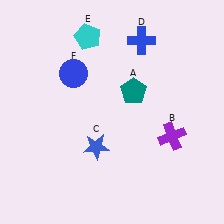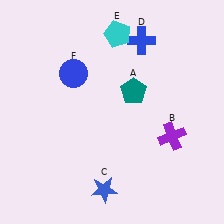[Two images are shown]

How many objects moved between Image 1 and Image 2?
2 objects moved between the two images.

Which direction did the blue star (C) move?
The blue star (C) moved down.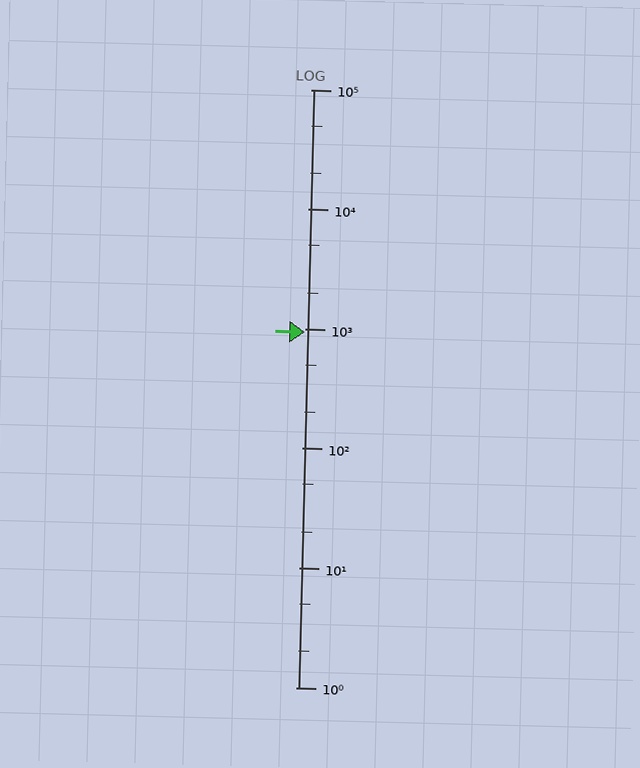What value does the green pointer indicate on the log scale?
The pointer indicates approximately 940.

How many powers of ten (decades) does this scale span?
The scale spans 5 decades, from 1 to 100000.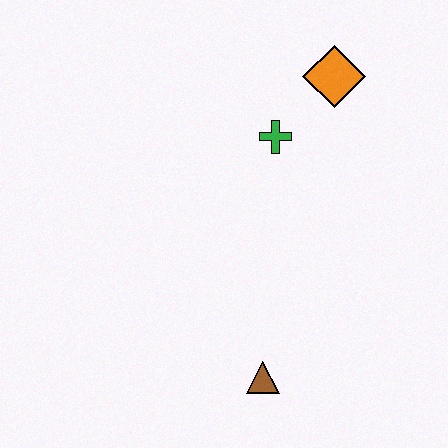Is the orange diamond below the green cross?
No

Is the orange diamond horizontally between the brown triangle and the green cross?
No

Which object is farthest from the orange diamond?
The brown triangle is farthest from the orange diamond.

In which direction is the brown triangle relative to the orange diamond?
The brown triangle is below the orange diamond.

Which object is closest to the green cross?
The orange diamond is closest to the green cross.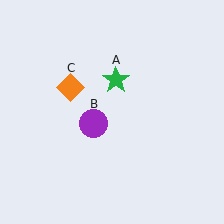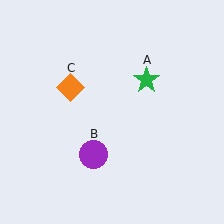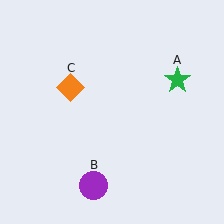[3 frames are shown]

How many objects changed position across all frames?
2 objects changed position: green star (object A), purple circle (object B).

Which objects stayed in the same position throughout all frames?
Orange diamond (object C) remained stationary.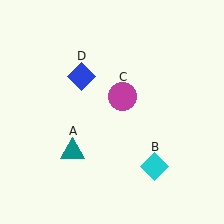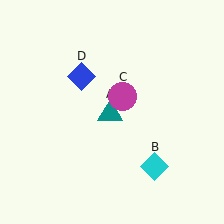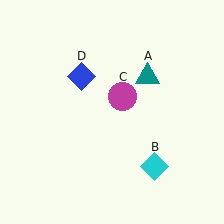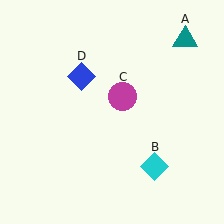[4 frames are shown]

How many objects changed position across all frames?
1 object changed position: teal triangle (object A).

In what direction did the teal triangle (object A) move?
The teal triangle (object A) moved up and to the right.